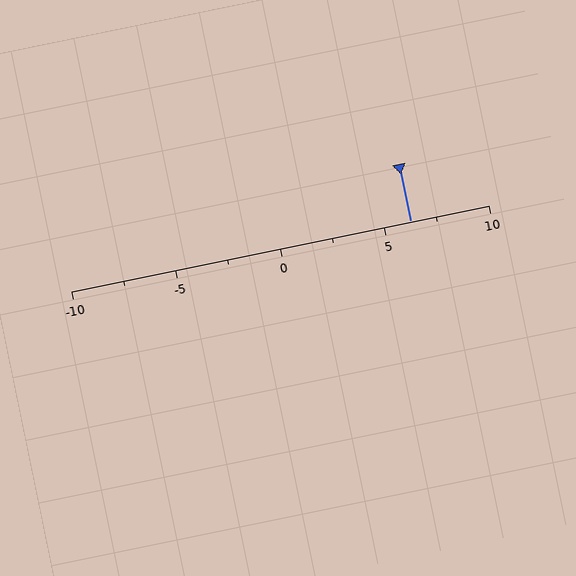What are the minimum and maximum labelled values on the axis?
The axis runs from -10 to 10.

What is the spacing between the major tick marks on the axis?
The major ticks are spaced 5 apart.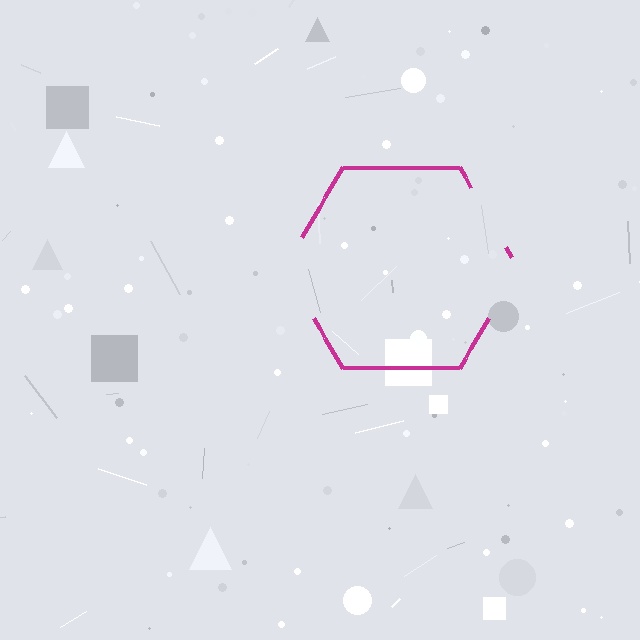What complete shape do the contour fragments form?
The contour fragments form a hexagon.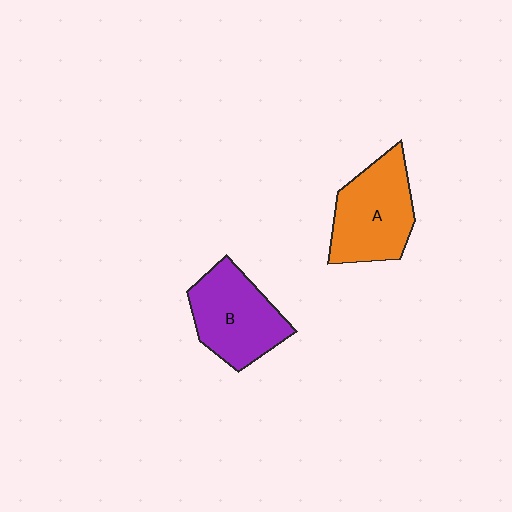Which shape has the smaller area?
Shape B (purple).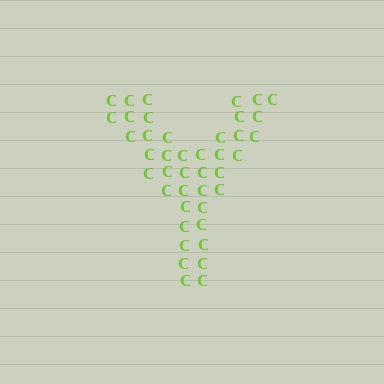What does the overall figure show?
The overall figure shows the letter Y.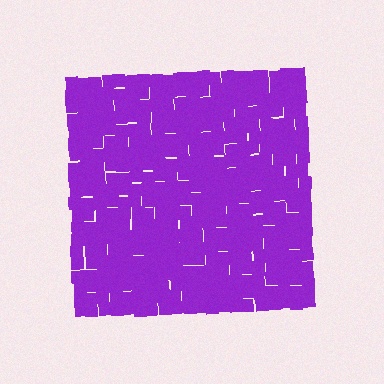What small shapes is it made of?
It is made of small squares.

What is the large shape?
The large shape is a square.